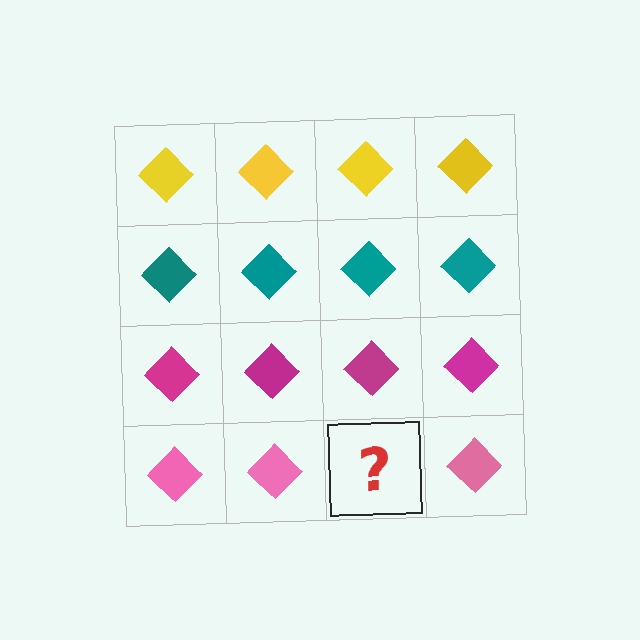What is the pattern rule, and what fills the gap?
The rule is that each row has a consistent color. The gap should be filled with a pink diamond.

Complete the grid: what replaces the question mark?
The question mark should be replaced with a pink diamond.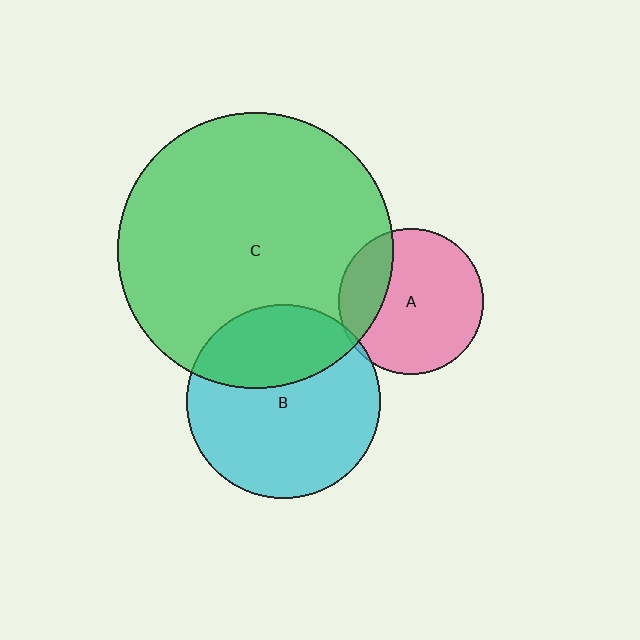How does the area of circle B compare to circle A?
Approximately 1.8 times.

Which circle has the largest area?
Circle C (green).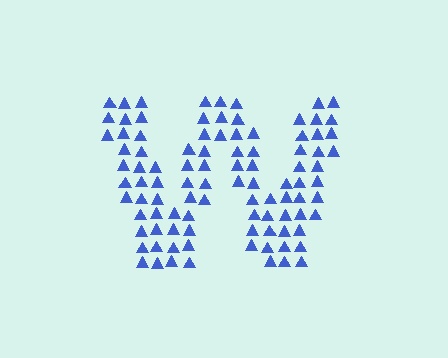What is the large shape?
The large shape is the letter W.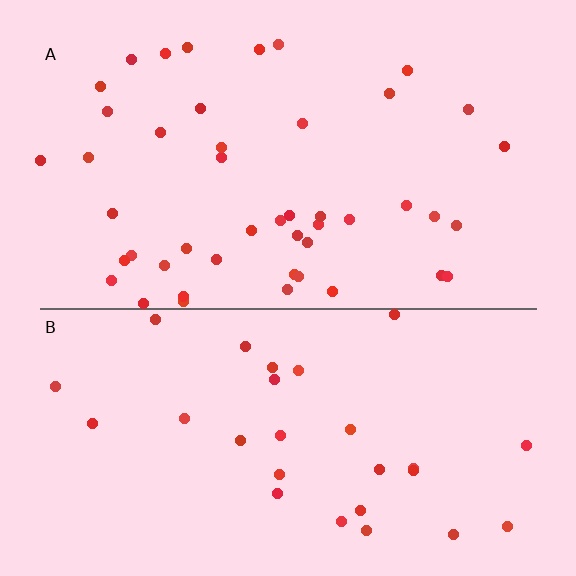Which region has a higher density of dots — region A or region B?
A (the top).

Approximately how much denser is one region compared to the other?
Approximately 1.7× — region A over region B.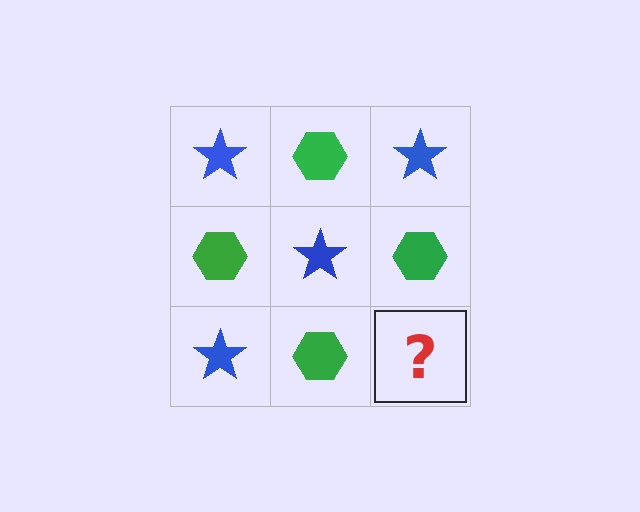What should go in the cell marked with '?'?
The missing cell should contain a blue star.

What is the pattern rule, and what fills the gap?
The rule is that it alternates blue star and green hexagon in a checkerboard pattern. The gap should be filled with a blue star.